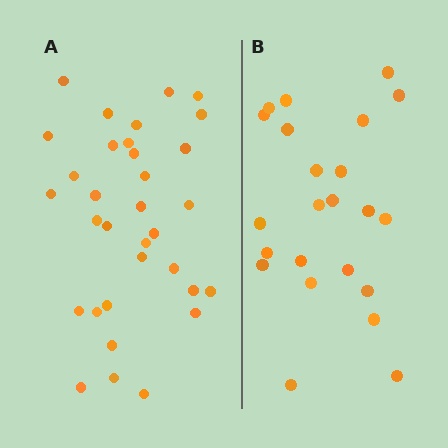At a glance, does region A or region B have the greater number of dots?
Region A (the left region) has more dots.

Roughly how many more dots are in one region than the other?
Region A has roughly 10 or so more dots than region B.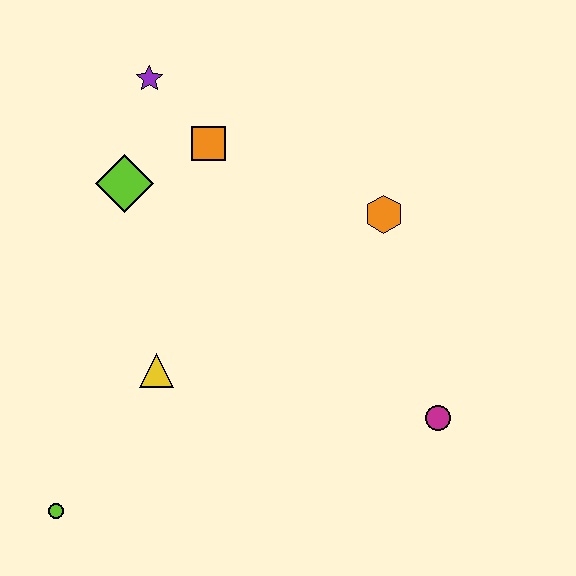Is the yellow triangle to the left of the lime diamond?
No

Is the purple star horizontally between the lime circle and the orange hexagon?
Yes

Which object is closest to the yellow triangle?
The lime circle is closest to the yellow triangle.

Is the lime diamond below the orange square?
Yes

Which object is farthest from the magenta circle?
The purple star is farthest from the magenta circle.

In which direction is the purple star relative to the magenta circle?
The purple star is above the magenta circle.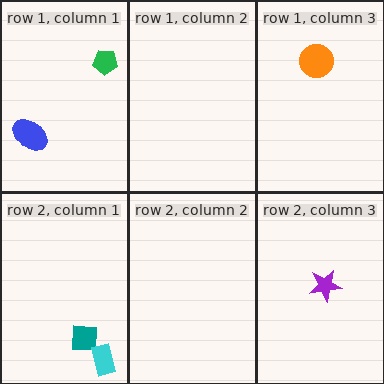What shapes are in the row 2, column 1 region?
The teal square, the cyan rectangle.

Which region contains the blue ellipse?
The row 1, column 1 region.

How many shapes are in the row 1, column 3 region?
1.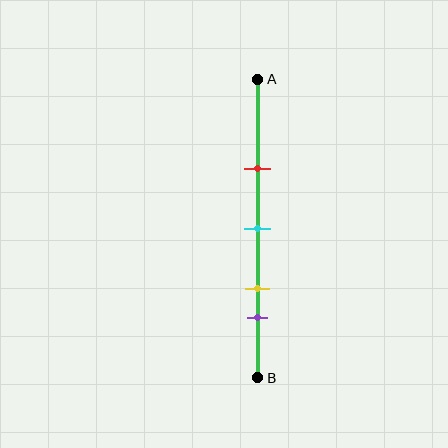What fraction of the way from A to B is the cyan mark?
The cyan mark is approximately 50% (0.5) of the way from A to B.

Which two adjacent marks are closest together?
The yellow and purple marks are the closest adjacent pair.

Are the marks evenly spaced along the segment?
No, the marks are not evenly spaced.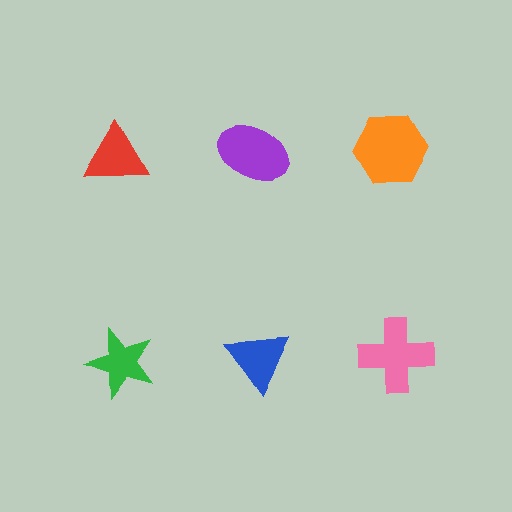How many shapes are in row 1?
3 shapes.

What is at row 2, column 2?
A blue triangle.